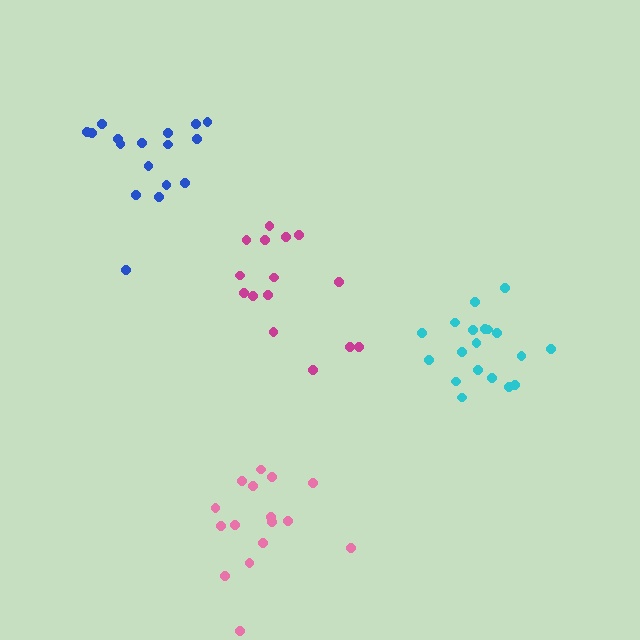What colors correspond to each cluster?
The clusters are colored: cyan, magenta, blue, pink.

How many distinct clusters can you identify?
There are 4 distinct clusters.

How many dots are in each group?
Group 1: 19 dots, Group 2: 15 dots, Group 3: 17 dots, Group 4: 16 dots (67 total).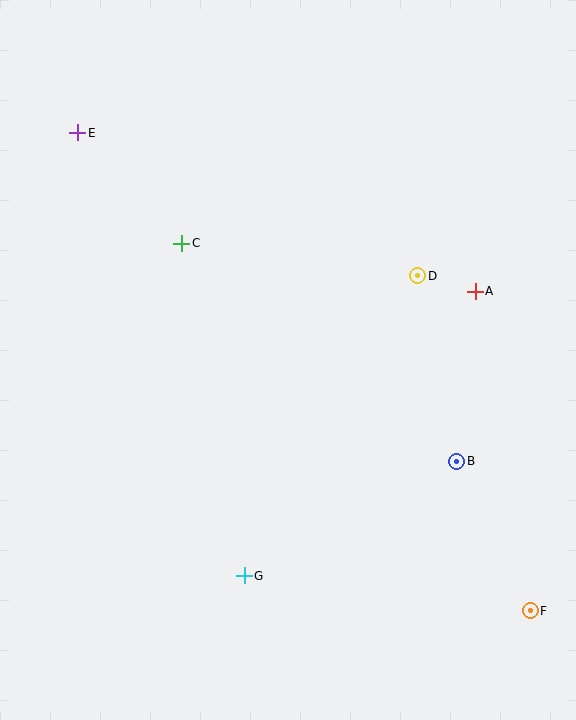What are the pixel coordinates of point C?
Point C is at (182, 243).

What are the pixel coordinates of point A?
Point A is at (475, 291).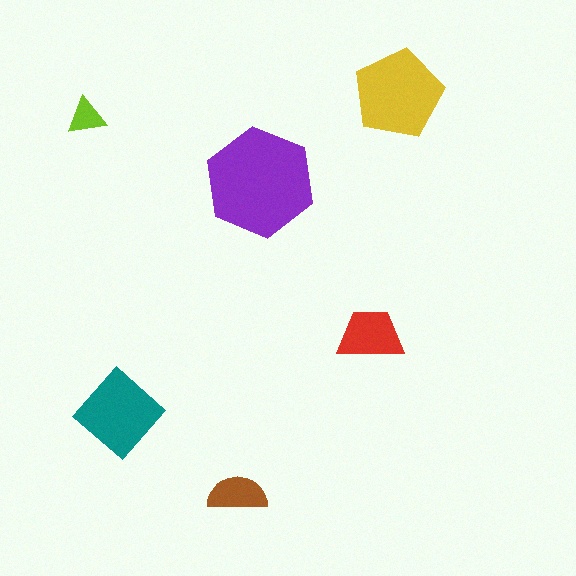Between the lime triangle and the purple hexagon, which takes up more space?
The purple hexagon.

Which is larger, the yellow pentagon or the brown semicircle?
The yellow pentagon.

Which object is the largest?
The purple hexagon.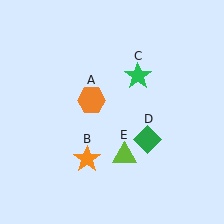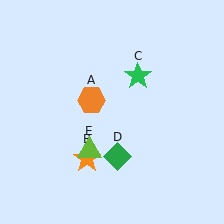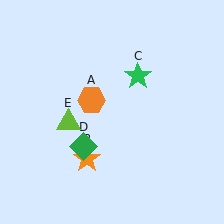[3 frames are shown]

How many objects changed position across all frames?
2 objects changed position: green diamond (object D), lime triangle (object E).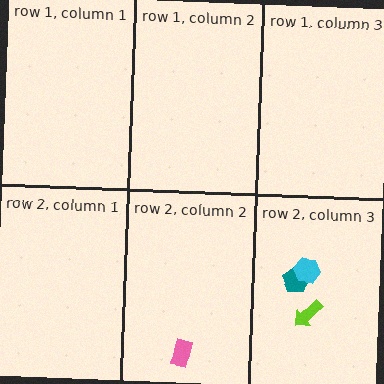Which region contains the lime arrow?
The row 2, column 3 region.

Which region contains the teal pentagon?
The row 2, column 3 region.